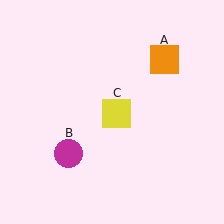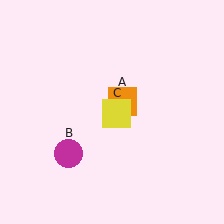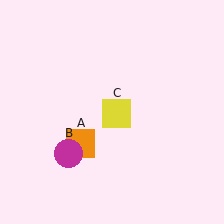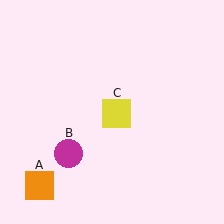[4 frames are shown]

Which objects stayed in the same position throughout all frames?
Magenta circle (object B) and yellow square (object C) remained stationary.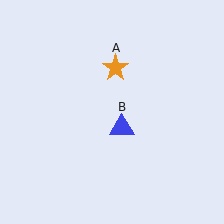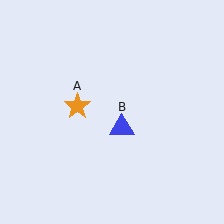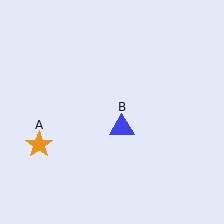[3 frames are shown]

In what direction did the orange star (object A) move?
The orange star (object A) moved down and to the left.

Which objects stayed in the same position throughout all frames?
Blue triangle (object B) remained stationary.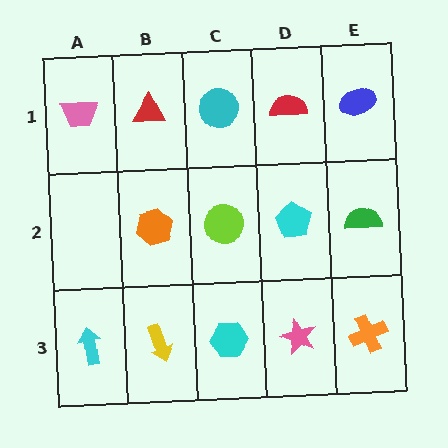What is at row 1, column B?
A red triangle.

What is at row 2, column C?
A lime circle.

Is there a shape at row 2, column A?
No, that cell is empty.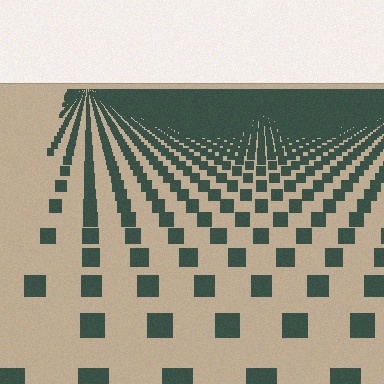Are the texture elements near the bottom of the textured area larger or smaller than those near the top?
Larger. Near the bottom, elements are closer to the viewer and appear at a bigger on-screen size.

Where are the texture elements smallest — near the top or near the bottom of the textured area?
Near the top.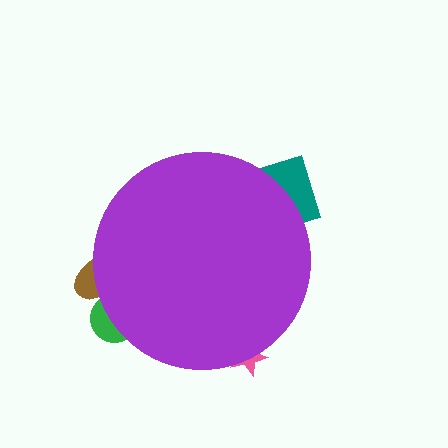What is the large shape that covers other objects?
A purple circle.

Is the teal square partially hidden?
Yes, the teal square is partially hidden behind the purple circle.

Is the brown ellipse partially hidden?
Yes, the brown ellipse is partially hidden behind the purple circle.